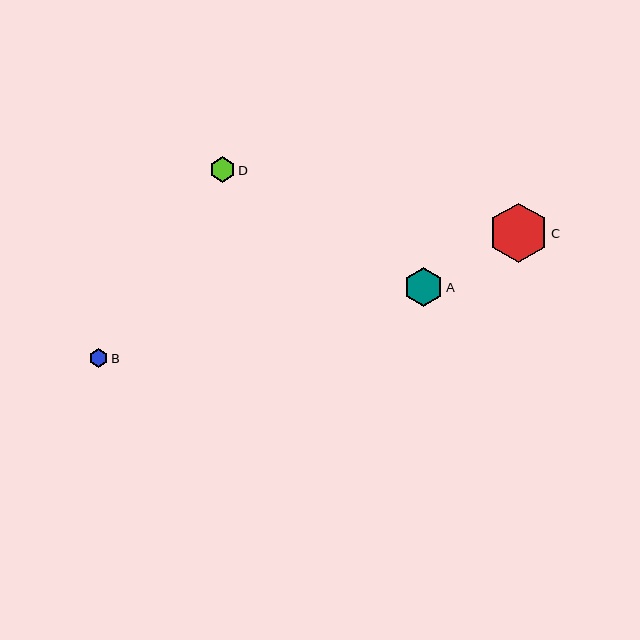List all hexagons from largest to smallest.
From largest to smallest: C, A, D, B.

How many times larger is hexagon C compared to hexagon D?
Hexagon C is approximately 2.3 times the size of hexagon D.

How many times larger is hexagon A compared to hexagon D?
Hexagon A is approximately 1.5 times the size of hexagon D.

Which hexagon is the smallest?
Hexagon B is the smallest with a size of approximately 19 pixels.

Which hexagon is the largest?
Hexagon C is the largest with a size of approximately 60 pixels.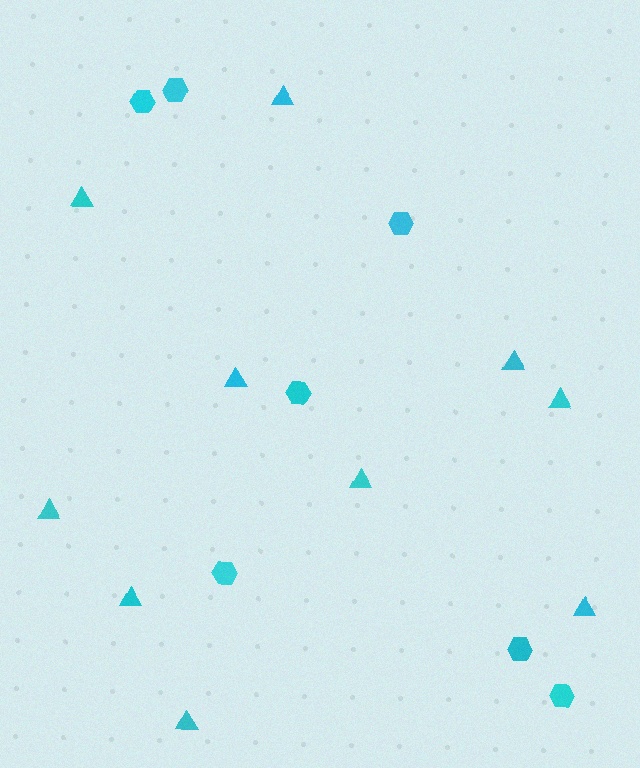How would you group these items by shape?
There are 2 groups: one group of triangles (10) and one group of hexagons (7).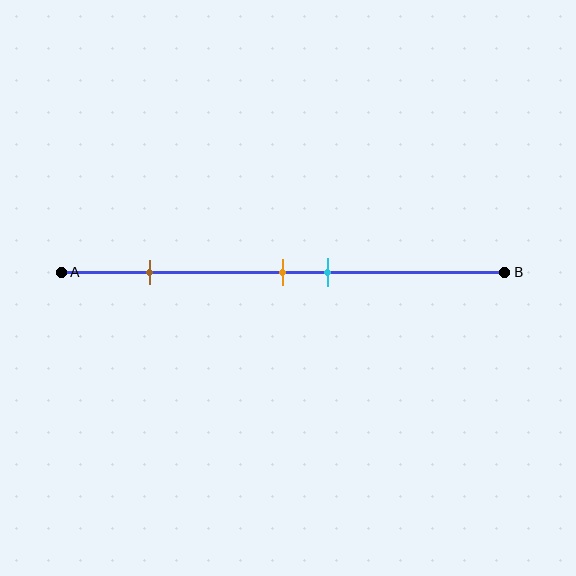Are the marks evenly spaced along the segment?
No, the marks are not evenly spaced.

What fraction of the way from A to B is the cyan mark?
The cyan mark is approximately 60% (0.6) of the way from A to B.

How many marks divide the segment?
There are 3 marks dividing the segment.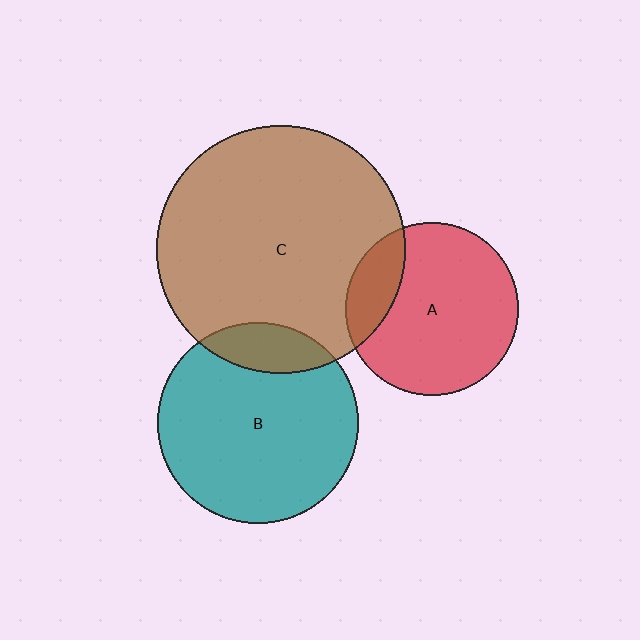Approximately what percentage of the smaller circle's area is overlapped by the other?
Approximately 20%.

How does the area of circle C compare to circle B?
Approximately 1.5 times.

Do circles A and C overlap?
Yes.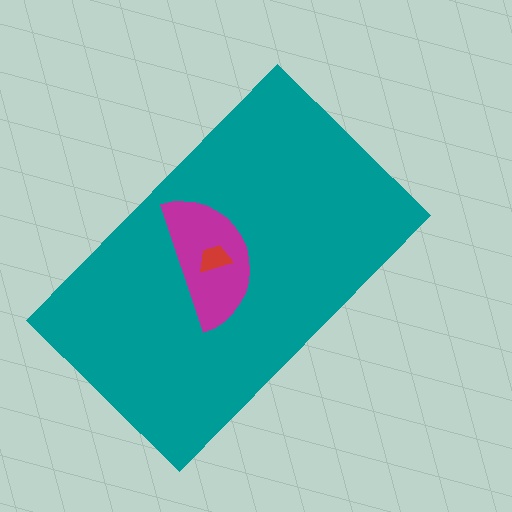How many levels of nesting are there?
3.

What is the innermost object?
The red trapezoid.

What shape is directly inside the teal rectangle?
The magenta semicircle.